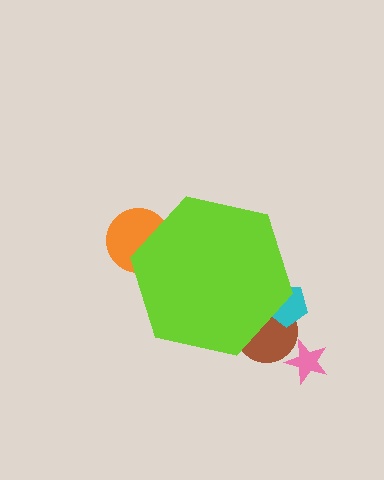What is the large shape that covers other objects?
A lime hexagon.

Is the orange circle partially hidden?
Yes, the orange circle is partially hidden behind the lime hexagon.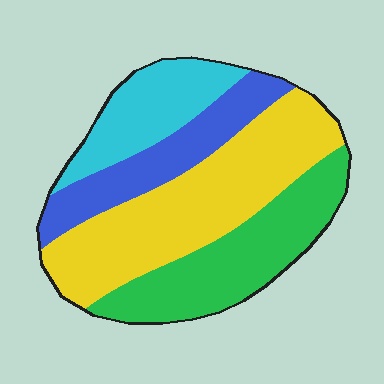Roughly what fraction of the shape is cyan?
Cyan takes up less than a quarter of the shape.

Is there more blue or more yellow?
Yellow.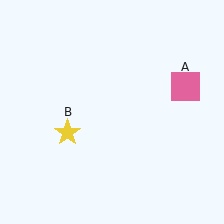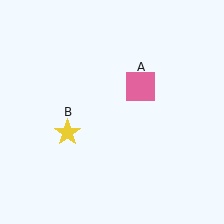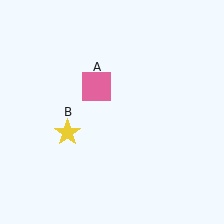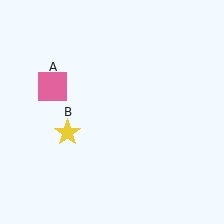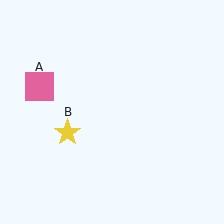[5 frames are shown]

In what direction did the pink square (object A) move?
The pink square (object A) moved left.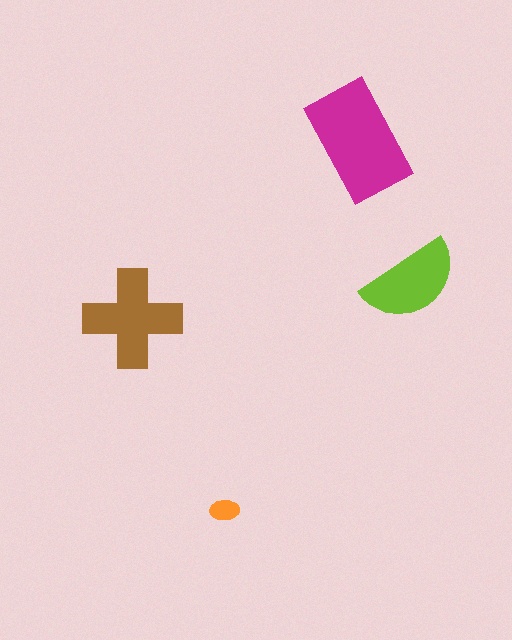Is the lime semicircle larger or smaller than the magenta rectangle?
Smaller.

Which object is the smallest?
The orange ellipse.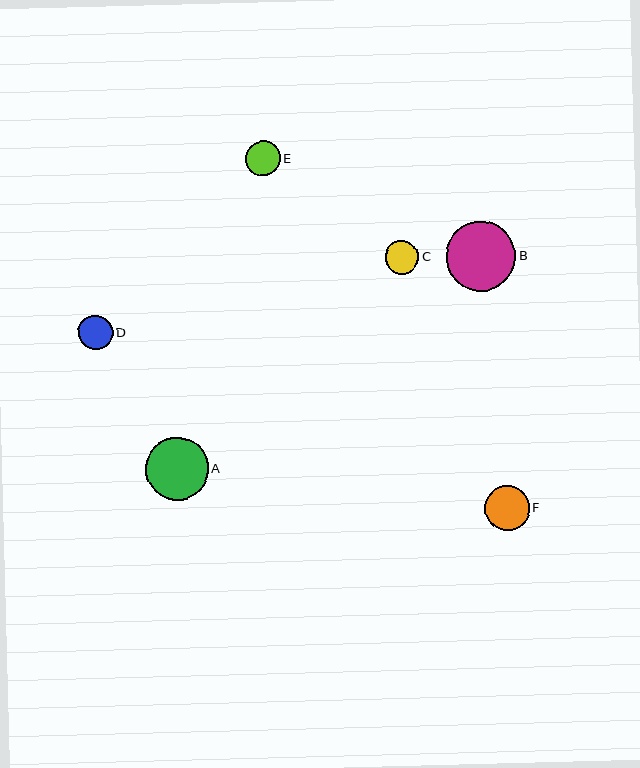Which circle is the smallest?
Circle C is the smallest with a size of approximately 33 pixels.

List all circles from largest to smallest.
From largest to smallest: B, A, F, D, E, C.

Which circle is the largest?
Circle B is the largest with a size of approximately 70 pixels.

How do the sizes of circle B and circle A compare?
Circle B and circle A are approximately the same size.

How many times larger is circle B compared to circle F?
Circle B is approximately 1.6 times the size of circle F.